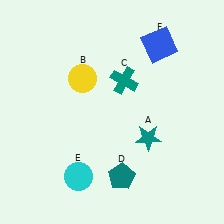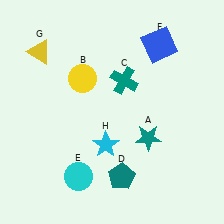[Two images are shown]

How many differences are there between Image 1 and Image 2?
There are 2 differences between the two images.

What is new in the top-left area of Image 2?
A yellow triangle (G) was added in the top-left area of Image 2.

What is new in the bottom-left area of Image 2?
A cyan star (H) was added in the bottom-left area of Image 2.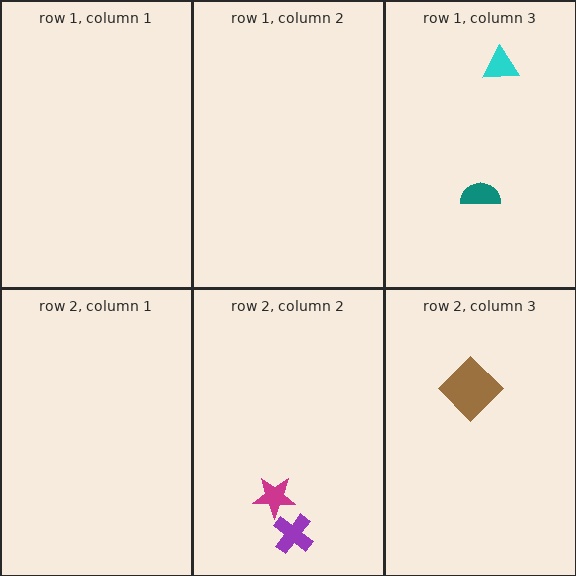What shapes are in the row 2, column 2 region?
The purple cross, the magenta star.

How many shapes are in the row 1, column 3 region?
2.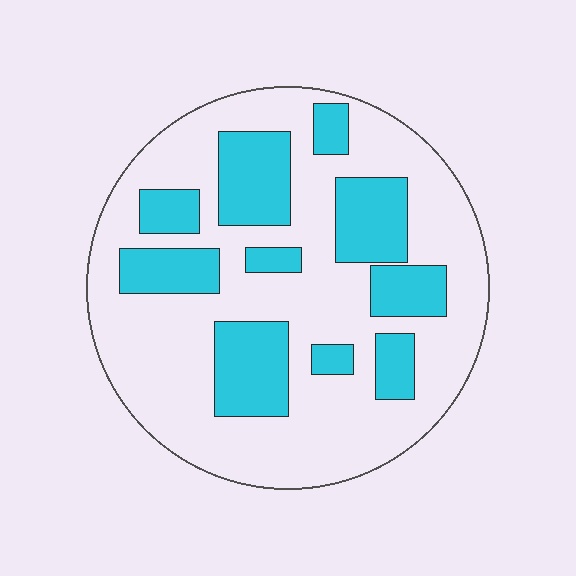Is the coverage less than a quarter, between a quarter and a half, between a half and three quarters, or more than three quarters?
Between a quarter and a half.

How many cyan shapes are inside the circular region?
10.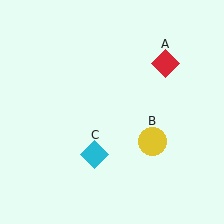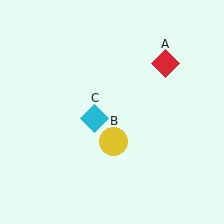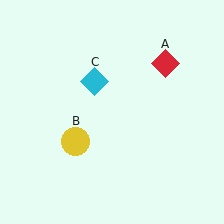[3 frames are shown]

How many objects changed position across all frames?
2 objects changed position: yellow circle (object B), cyan diamond (object C).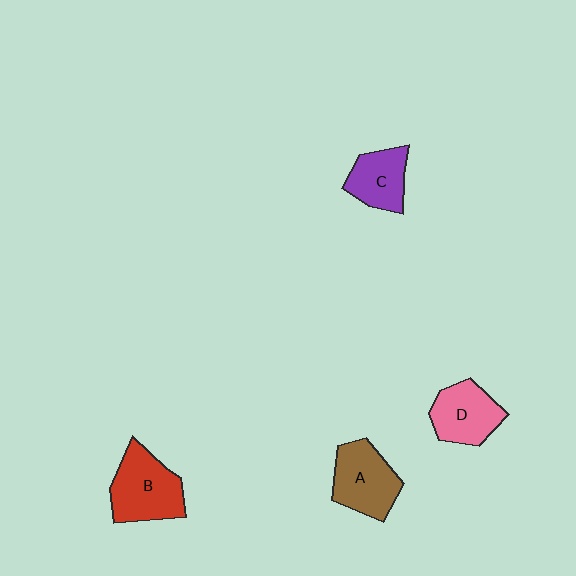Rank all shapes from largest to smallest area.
From largest to smallest: B (red), A (brown), D (pink), C (purple).